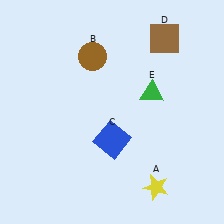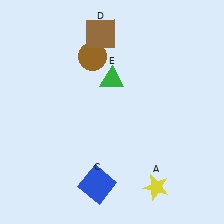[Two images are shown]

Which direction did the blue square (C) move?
The blue square (C) moved down.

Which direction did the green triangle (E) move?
The green triangle (E) moved left.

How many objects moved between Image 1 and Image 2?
3 objects moved between the two images.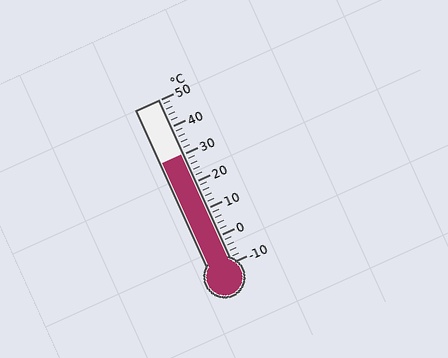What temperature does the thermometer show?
The thermometer shows approximately 30°C.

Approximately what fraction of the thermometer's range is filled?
The thermometer is filled to approximately 65% of its range.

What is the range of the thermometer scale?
The thermometer scale ranges from -10°C to 50°C.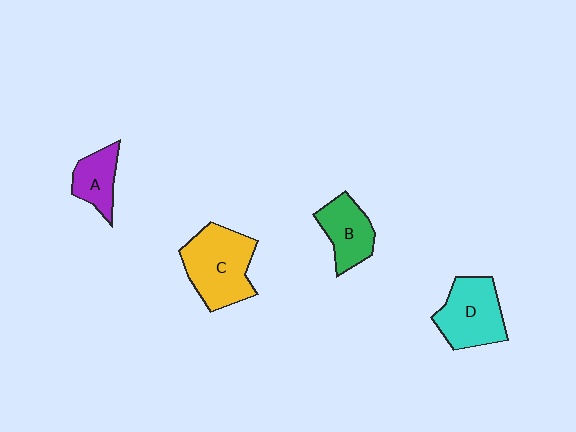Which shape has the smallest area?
Shape A (purple).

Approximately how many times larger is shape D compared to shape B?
Approximately 1.3 times.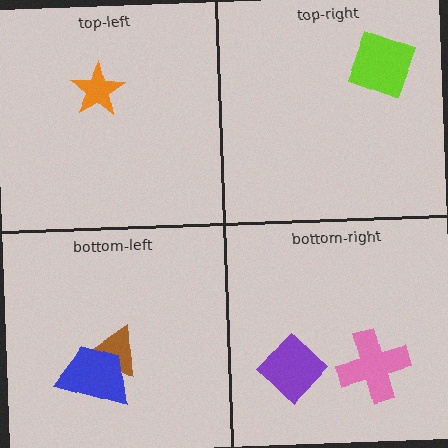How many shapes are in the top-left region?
1.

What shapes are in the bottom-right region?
The purple diamond, the pink cross.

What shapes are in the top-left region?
The orange star.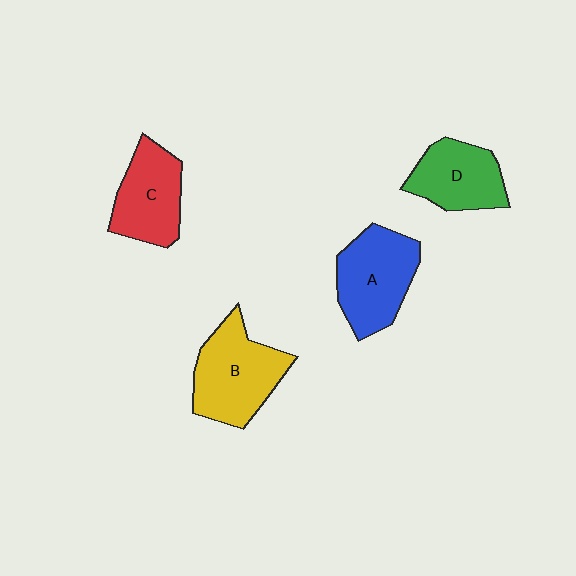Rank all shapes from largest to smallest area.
From largest to smallest: B (yellow), A (blue), C (red), D (green).